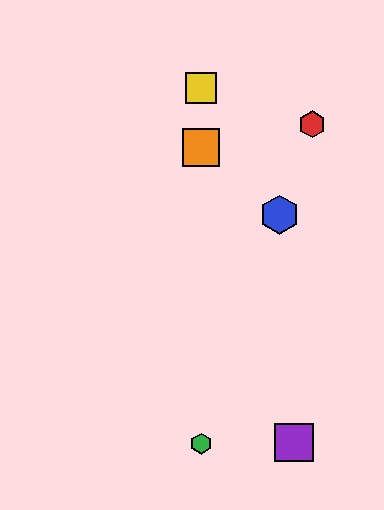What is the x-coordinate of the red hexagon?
The red hexagon is at x≈312.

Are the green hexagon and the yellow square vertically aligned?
Yes, both are at x≈201.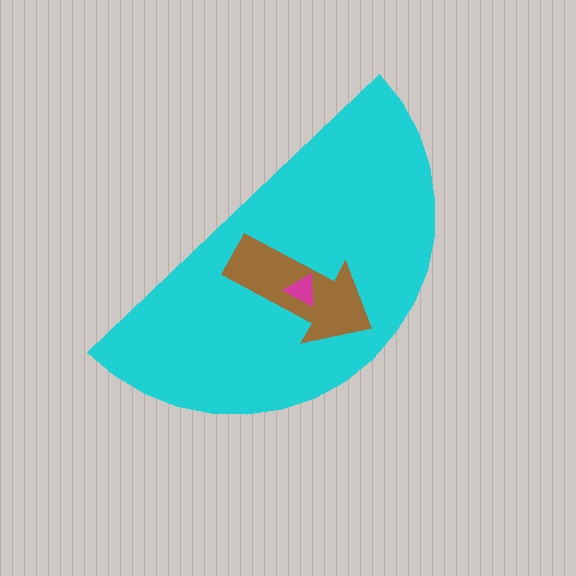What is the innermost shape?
The magenta triangle.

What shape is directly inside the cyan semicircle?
The brown arrow.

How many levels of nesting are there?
3.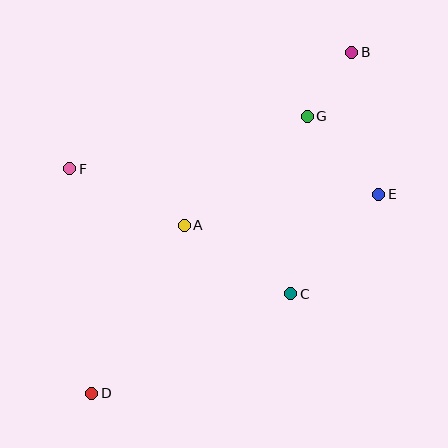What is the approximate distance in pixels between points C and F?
The distance between C and F is approximately 254 pixels.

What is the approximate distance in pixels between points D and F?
The distance between D and F is approximately 225 pixels.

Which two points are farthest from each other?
Points B and D are farthest from each other.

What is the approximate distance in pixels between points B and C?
The distance between B and C is approximately 249 pixels.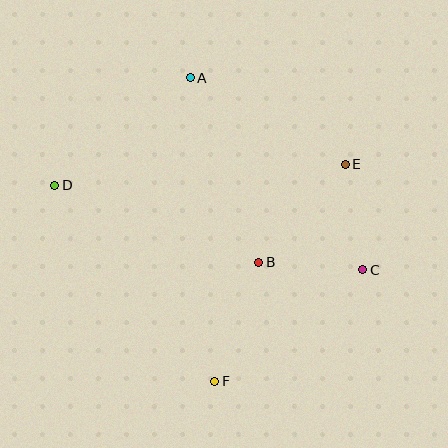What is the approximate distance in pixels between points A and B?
The distance between A and B is approximately 196 pixels.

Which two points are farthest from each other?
Points C and D are farthest from each other.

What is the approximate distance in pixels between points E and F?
The distance between E and F is approximately 253 pixels.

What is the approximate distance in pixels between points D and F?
The distance between D and F is approximately 253 pixels.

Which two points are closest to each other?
Points B and C are closest to each other.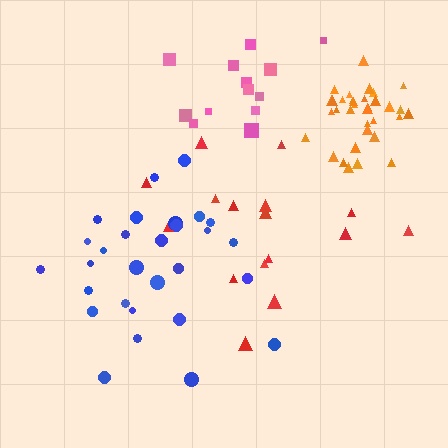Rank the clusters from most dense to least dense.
orange, pink, blue, red.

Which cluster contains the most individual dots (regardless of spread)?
Orange (35).